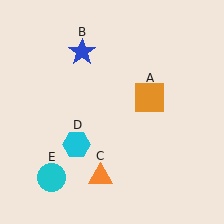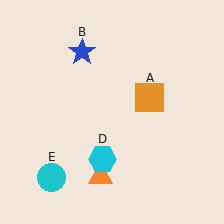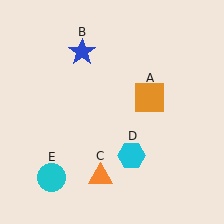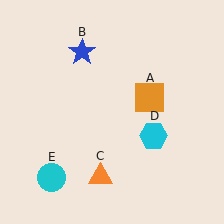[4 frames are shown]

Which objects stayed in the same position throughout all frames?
Orange square (object A) and blue star (object B) and orange triangle (object C) and cyan circle (object E) remained stationary.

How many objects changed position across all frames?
1 object changed position: cyan hexagon (object D).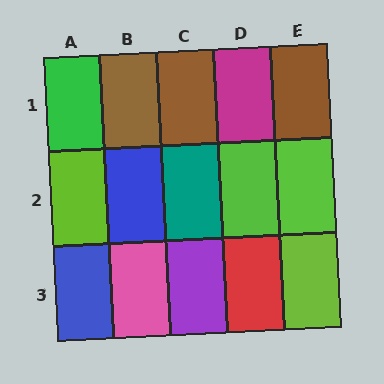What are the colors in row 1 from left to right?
Green, brown, brown, magenta, brown.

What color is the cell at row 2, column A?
Lime.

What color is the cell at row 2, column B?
Blue.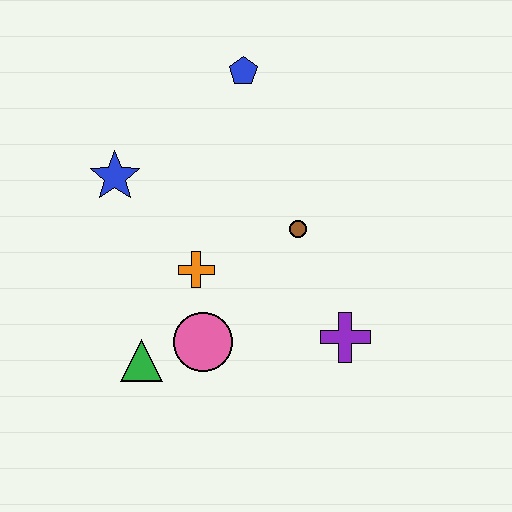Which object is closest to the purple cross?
The brown circle is closest to the purple cross.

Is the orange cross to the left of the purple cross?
Yes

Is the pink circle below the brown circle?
Yes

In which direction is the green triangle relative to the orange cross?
The green triangle is below the orange cross.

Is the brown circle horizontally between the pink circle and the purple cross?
Yes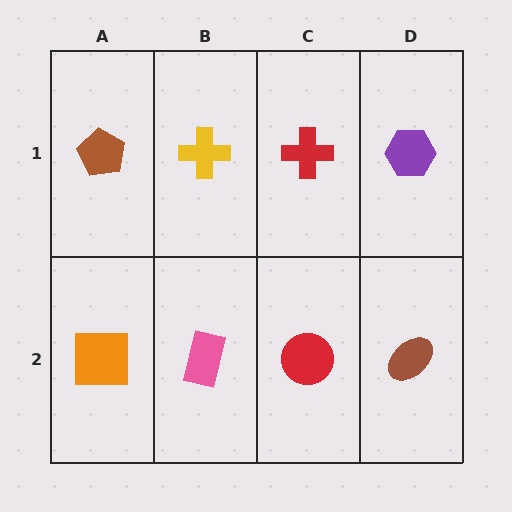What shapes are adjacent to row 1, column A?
An orange square (row 2, column A), a yellow cross (row 1, column B).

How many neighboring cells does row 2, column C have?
3.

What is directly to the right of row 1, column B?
A red cross.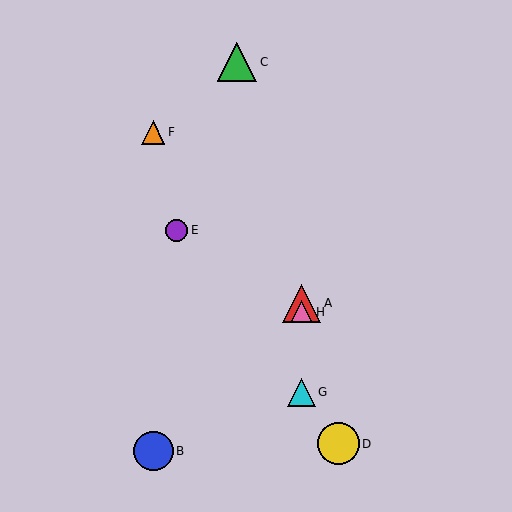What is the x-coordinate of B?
Object B is at x≈153.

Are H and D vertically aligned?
No, H is at x≈302 and D is at x≈338.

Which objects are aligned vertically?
Objects A, G, H are aligned vertically.